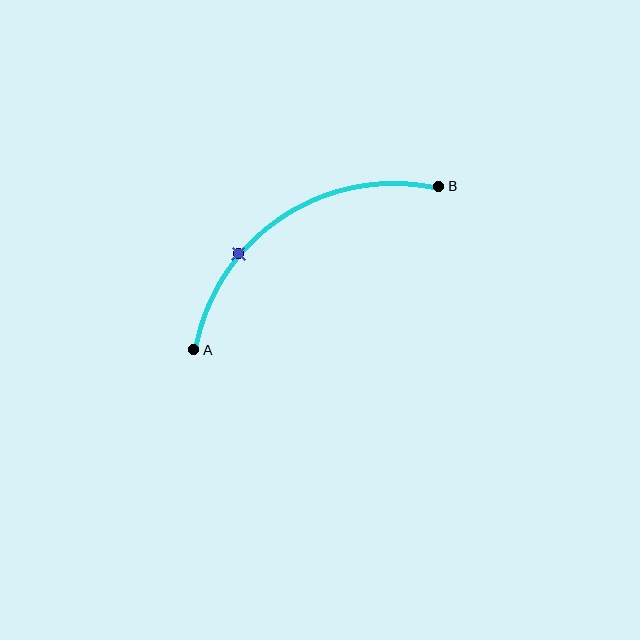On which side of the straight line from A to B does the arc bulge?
The arc bulges above the straight line connecting A and B.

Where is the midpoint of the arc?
The arc midpoint is the point on the curve farthest from the straight line joining A and B. It sits above that line.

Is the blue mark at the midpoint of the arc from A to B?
No. The blue mark lies on the arc but is closer to endpoint A. The arc midpoint would be at the point on the curve equidistant along the arc from both A and B.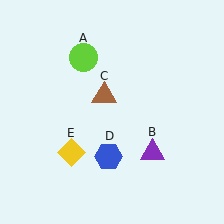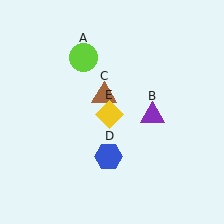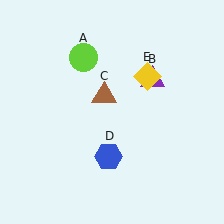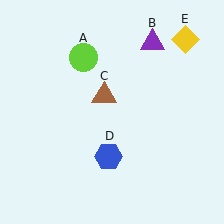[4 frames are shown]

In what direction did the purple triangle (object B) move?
The purple triangle (object B) moved up.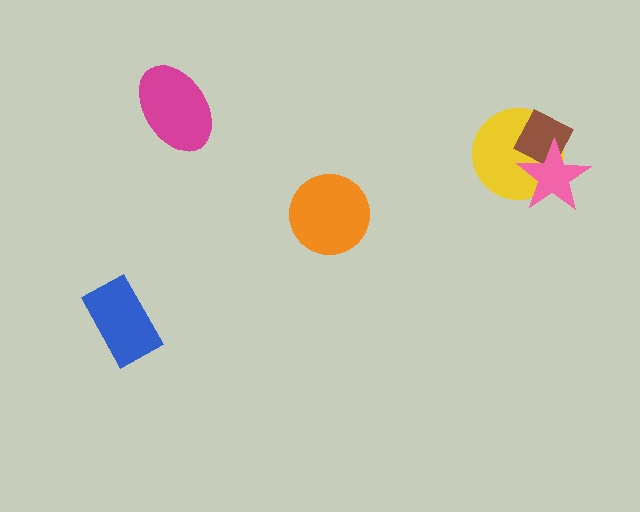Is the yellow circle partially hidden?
Yes, it is partially covered by another shape.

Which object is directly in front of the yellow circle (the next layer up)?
The brown diamond is directly in front of the yellow circle.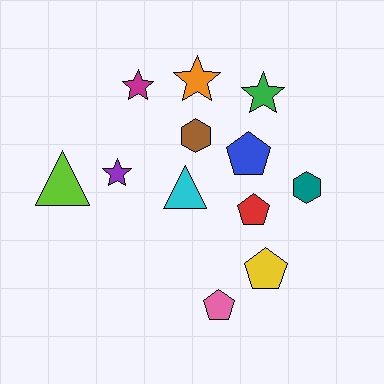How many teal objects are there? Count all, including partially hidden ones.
There is 1 teal object.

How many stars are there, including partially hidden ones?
There are 4 stars.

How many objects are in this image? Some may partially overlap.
There are 12 objects.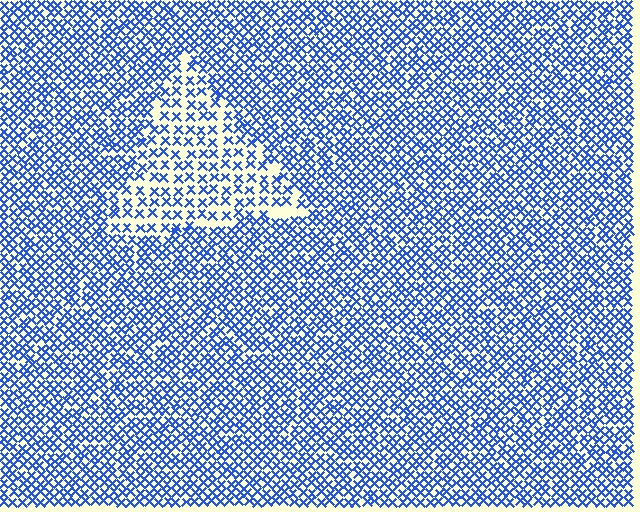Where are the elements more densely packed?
The elements are more densely packed outside the triangle boundary.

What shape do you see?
I see a triangle.